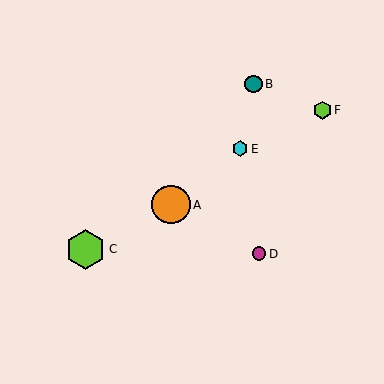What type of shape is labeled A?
Shape A is an orange circle.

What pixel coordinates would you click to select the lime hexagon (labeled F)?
Click at (322, 110) to select the lime hexagon F.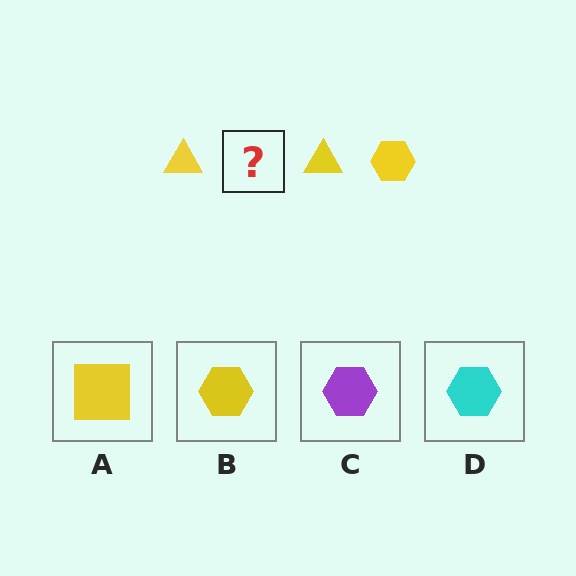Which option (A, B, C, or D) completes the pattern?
B.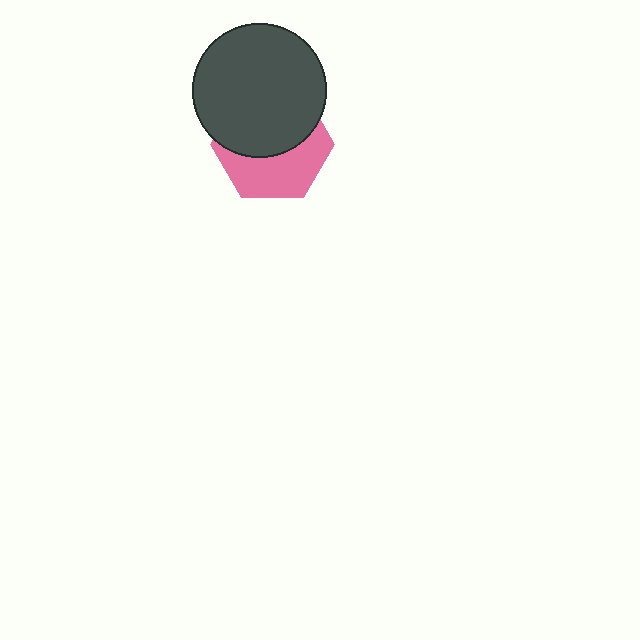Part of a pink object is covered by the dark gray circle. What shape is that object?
It is a hexagon.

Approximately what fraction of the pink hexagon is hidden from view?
Roughly 54% of the pink hexagon is hidden behind the dark gray circle.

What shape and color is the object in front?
The object in front is a dark gray circle.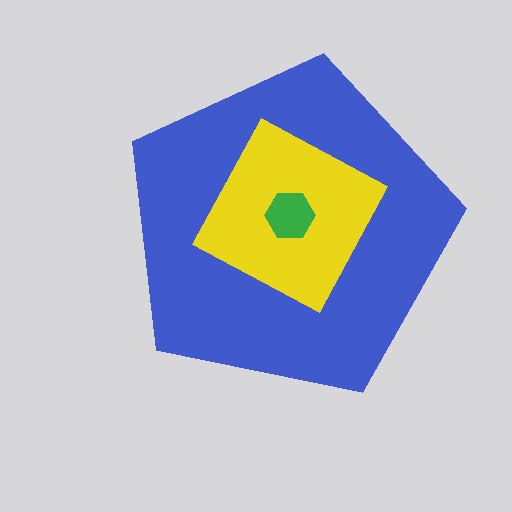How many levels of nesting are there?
3.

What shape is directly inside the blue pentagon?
The yellow diamond.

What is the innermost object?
The green hexagon.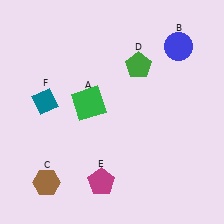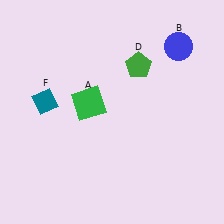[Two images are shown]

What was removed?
The brown hexagon (C), the magenta pentagon (E) were removed in Image 2.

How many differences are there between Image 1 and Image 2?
There are 2 differences between the two images.